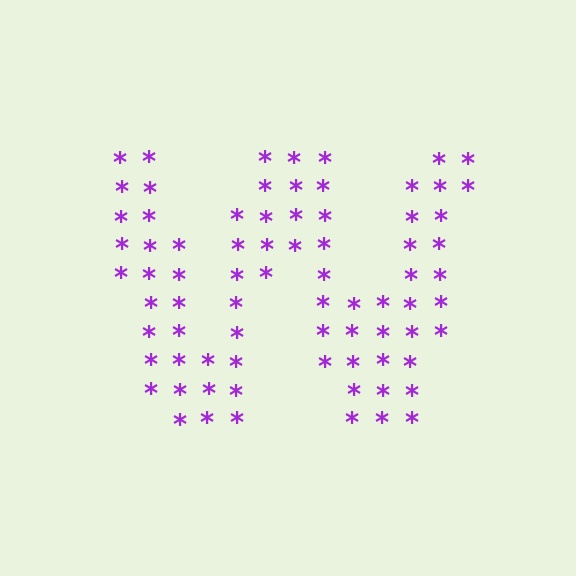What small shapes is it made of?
It is made of small asterisks.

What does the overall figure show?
The overall figure shows the letter W.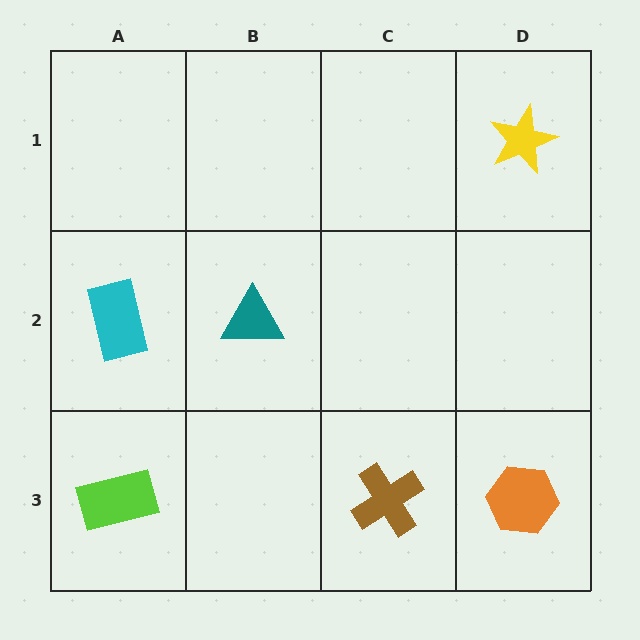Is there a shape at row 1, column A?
No, that cell is empty.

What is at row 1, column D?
A yellow star.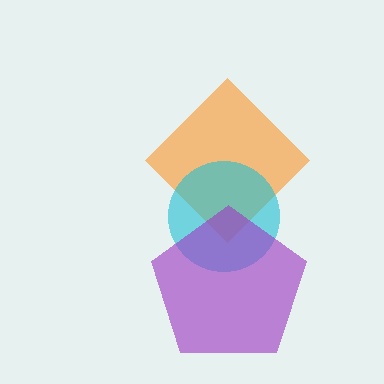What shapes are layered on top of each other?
The layered shapes are: an orange diamond, a cyan circle, a purple pentagon.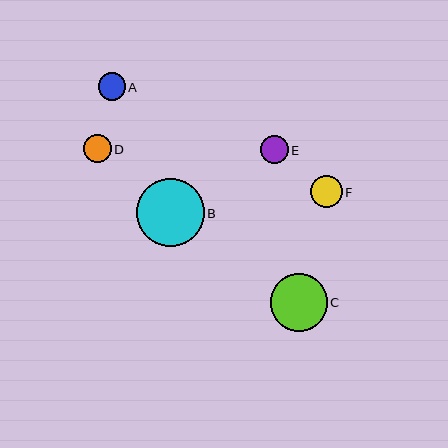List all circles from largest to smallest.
From largest to smallest: B, C, F, D, E, A.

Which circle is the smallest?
Circle A is the smallest with a size of approximately 27 pixels.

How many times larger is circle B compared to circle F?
Circle B is approximately 2.2 times the size of circle F.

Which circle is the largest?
Circle B is the largest with a size of approximately 68 pixels.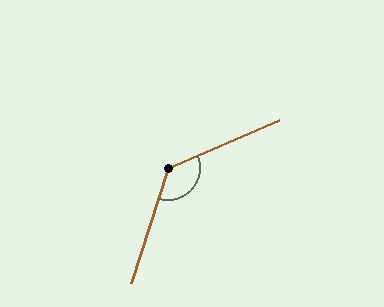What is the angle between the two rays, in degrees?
Approximately 131 degrees.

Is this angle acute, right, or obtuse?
It is obtuse.